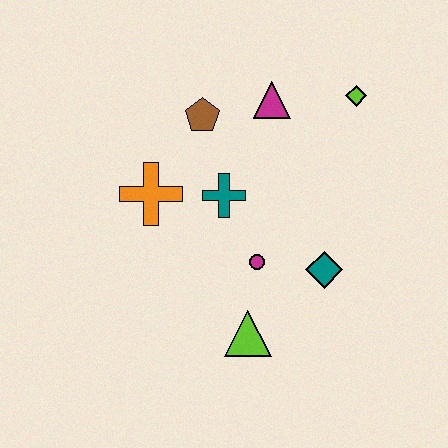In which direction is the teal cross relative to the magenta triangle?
The teal cross is below the magenta triangle.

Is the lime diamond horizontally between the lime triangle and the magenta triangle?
No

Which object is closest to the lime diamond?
The magenta triangle is closest to the lime diamond.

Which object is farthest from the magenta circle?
The lime diamond is farthest from the magenta circle.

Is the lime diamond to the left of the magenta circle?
No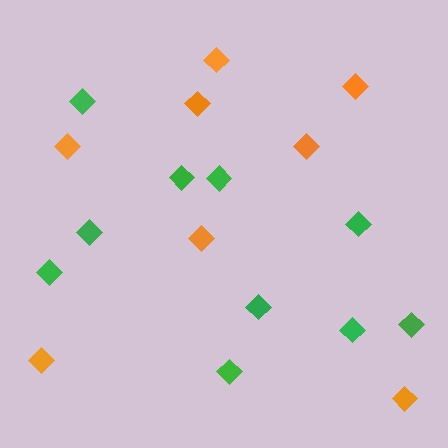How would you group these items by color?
There are 2 groups: one group of green diamonds (10) and one group of orange diamonds (8).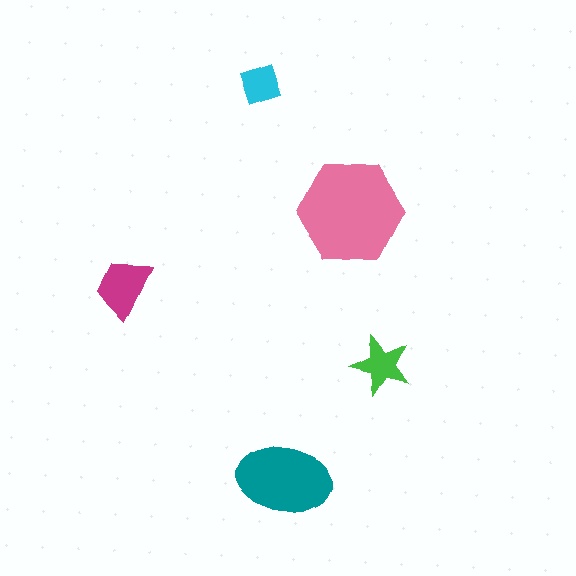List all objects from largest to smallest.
The pink hexagon, the teal ellipse, the magenta trapezoid, the green star, the cyan diamond.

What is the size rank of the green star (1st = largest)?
4th.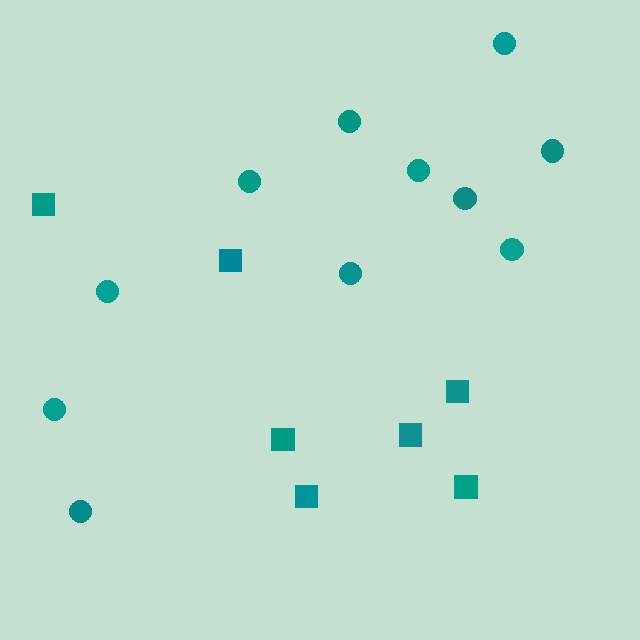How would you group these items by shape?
There are 2 groups: one group of circles (11) and one group of squares (7).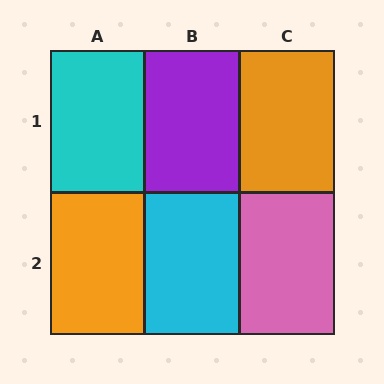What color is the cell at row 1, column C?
Orange.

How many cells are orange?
2 cells are orange.